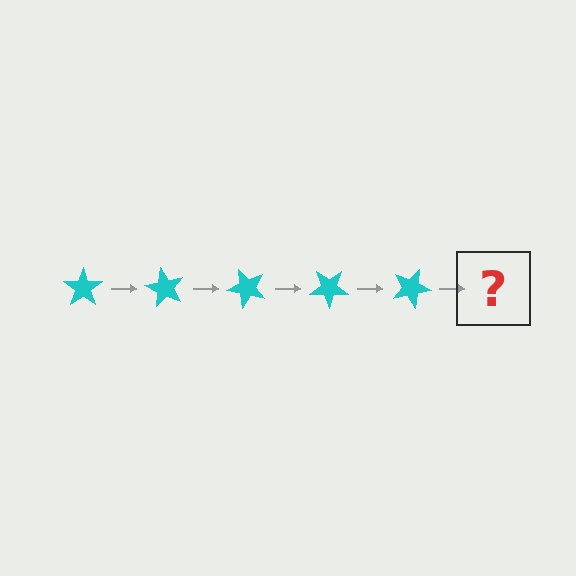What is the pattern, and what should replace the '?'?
The pattern is that the star rotates 60 degrees each step. The '?' should be a cyan star rotated 300 degrees.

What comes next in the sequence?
The next element should be a cyan star rotated 300 degrees.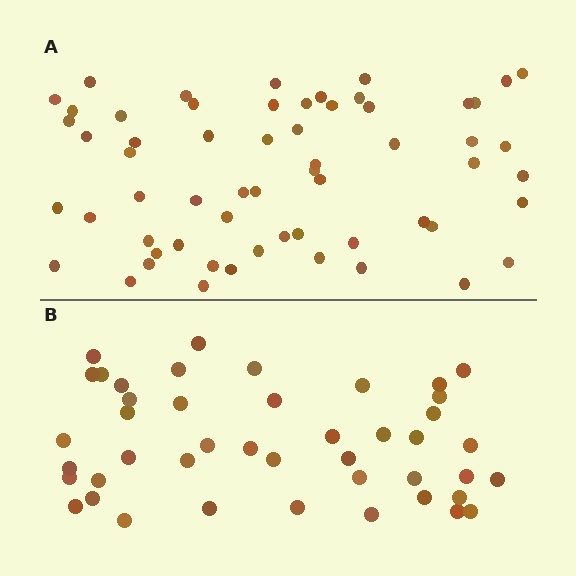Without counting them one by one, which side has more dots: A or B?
Region A (the top region) has more dots.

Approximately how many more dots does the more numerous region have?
Region A has approximately 15 more dots than region B.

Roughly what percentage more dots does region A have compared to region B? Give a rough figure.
About 35% more.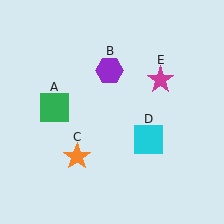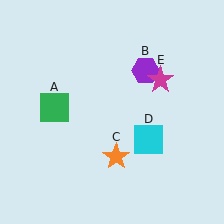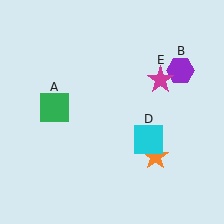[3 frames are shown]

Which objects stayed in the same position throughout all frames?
Green square (object A) and cyan square (object D) and magenta star (object E) remained stationary.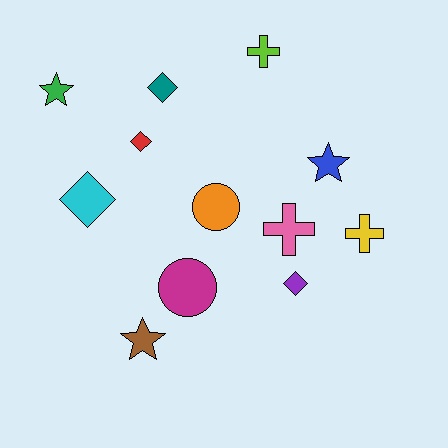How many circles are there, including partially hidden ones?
There are 2 circles.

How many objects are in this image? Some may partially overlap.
There are 12 objects.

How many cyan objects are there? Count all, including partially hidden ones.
There is 1 cyan object.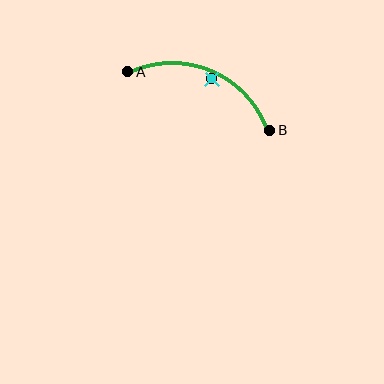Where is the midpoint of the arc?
The arc midpoint is the point on the curve farthest from the straight line joining A and B. It sits above that line.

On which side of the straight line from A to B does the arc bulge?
The arc bulges above the straight line connecting A and B.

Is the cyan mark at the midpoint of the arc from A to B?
No — the cyan mark does not lie on the arc at all. It sits slightly inside the curve.